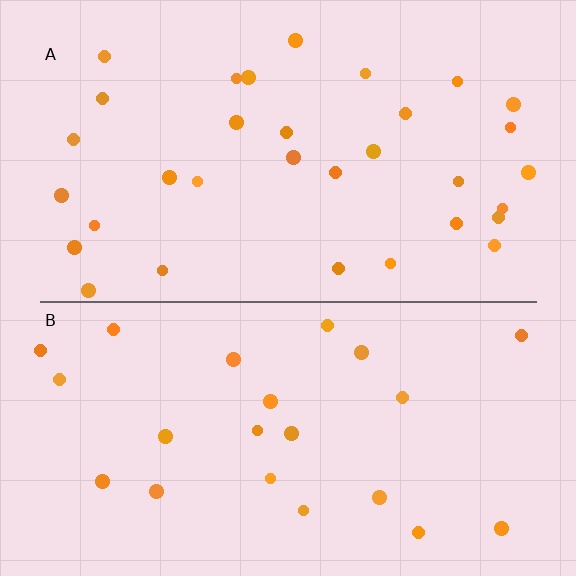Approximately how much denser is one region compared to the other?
Approximately 1.5× — region A over region B.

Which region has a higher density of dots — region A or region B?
A (the top).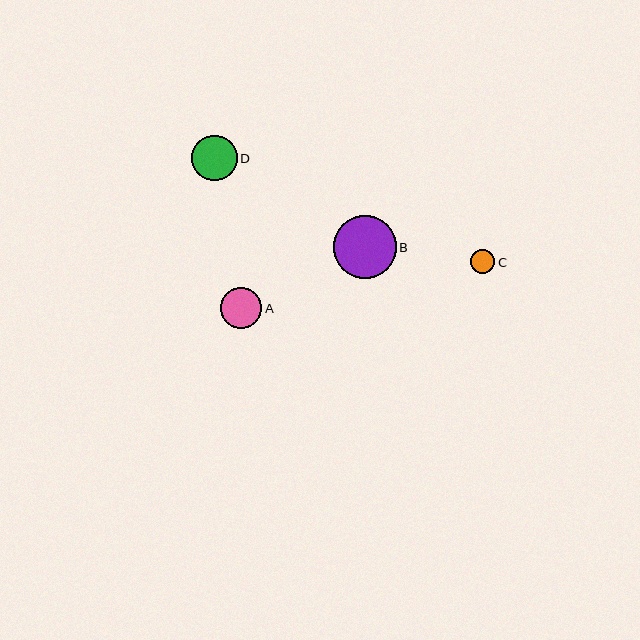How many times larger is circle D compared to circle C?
Circle D is approximately 1.9 times the size of circle C.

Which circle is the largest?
Circle B is the largest with a size of approximately 63 pixels.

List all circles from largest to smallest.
From largest to smallest: B, D, A, C.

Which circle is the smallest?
Circle C is the smallest with a size of approximately 24 pixels.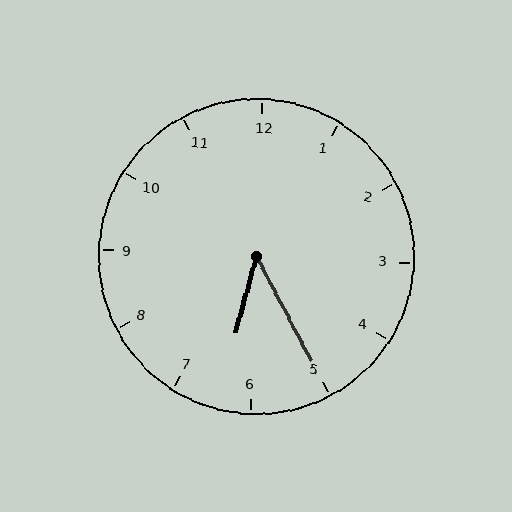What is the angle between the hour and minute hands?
Approximately 42 degrees.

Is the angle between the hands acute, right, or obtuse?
It is acute.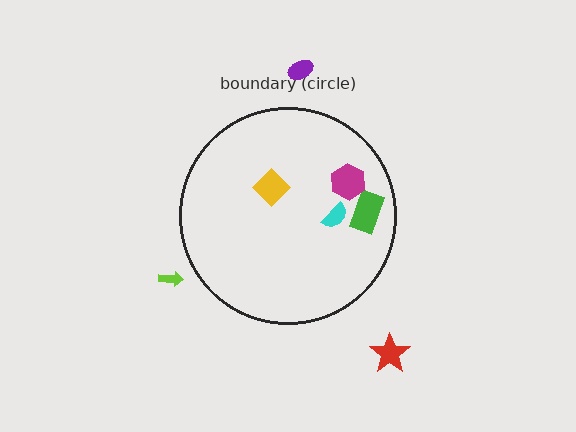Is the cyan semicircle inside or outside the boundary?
Inside.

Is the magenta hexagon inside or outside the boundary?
Inside.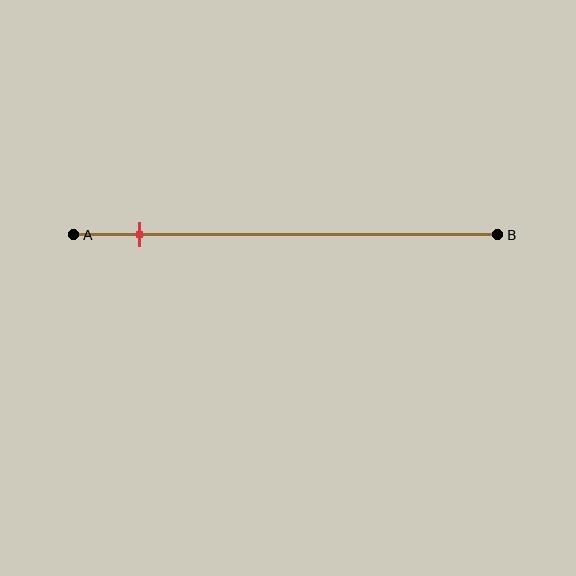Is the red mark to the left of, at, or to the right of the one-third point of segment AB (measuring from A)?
The red mark is to the left of the one-third point of segment AB.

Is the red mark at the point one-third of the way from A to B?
No, the mark is at about 15% from A, not at the 33% one-third point.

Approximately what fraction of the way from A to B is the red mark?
The red mark is approximately 15% of the way from A to B.